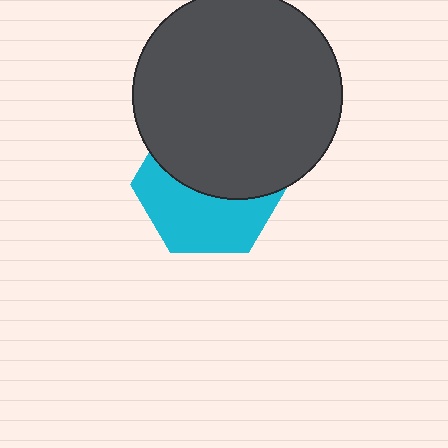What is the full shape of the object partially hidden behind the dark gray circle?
The partially hidden object is a cyan hexagon.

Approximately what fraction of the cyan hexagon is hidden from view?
Roughly 52% of the cyan hexagon is hidden behind the dark gray circle.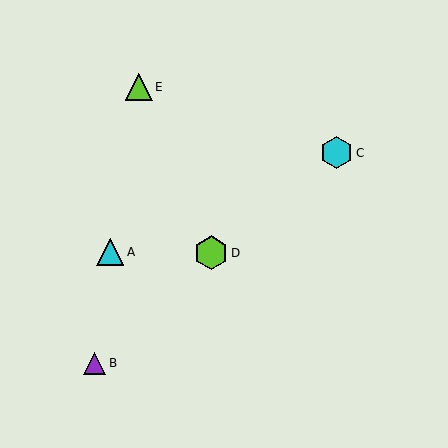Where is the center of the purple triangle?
The center of the purple triangle is at (95, 363).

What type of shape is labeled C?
Shape C is a cyan hexagon.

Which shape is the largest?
The lime hexagon (labeled D) is the largest.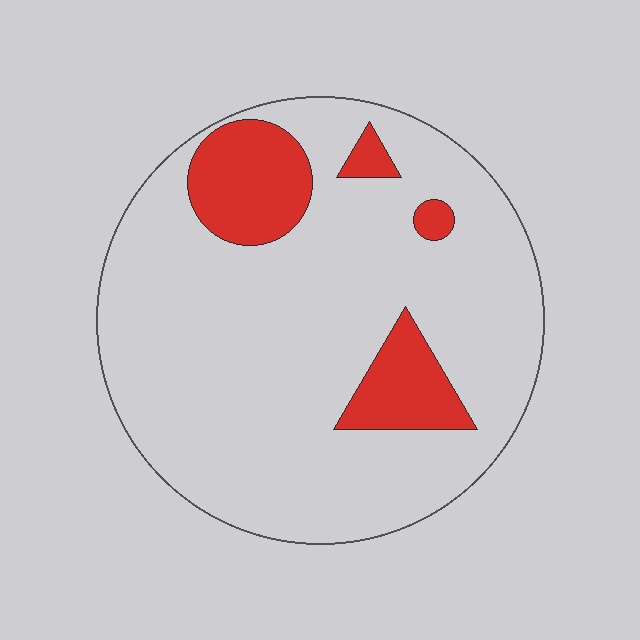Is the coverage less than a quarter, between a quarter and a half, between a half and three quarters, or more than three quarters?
Less than a quarter.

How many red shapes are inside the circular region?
4.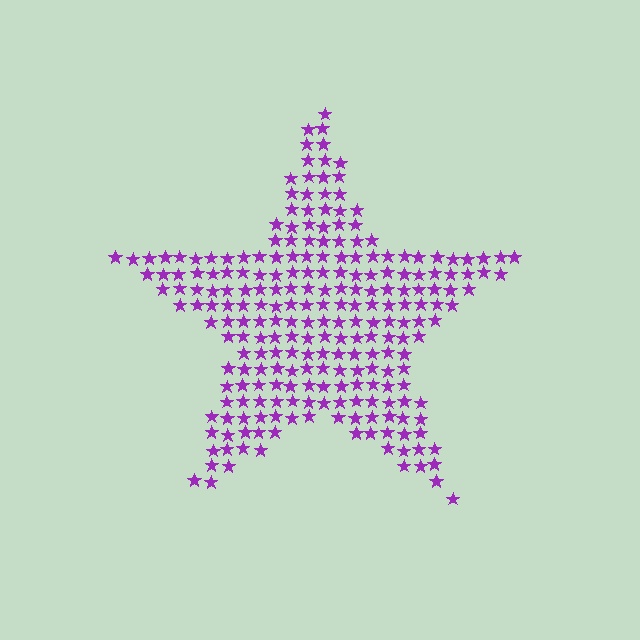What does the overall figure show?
The overall figure shows a star.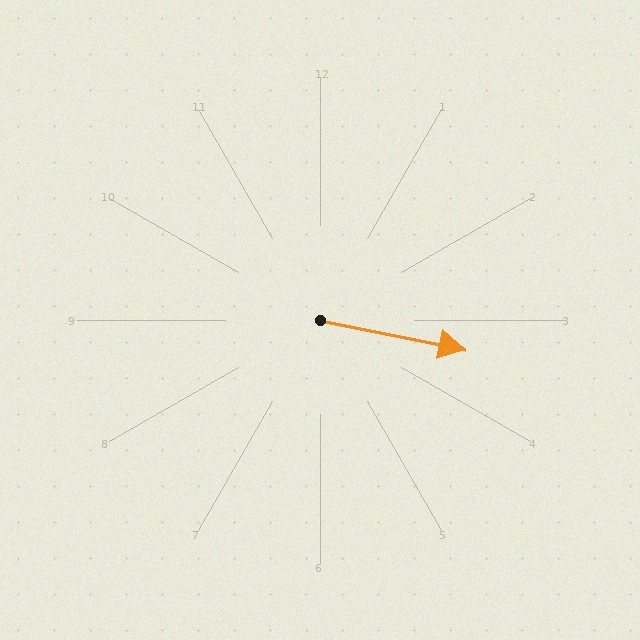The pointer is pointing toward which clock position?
Roughly 3 o'clock.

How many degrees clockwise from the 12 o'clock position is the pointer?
Approximately 101 degrees.